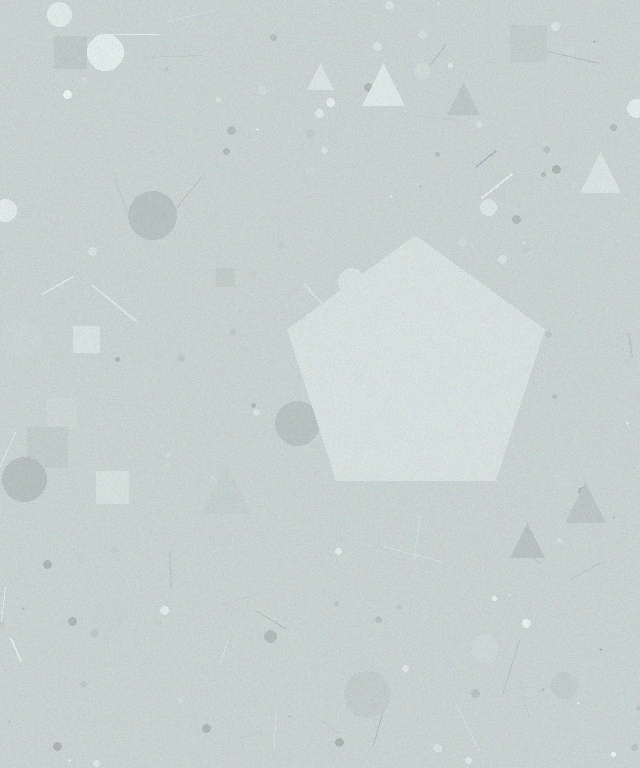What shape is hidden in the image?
A pentagon is hidden in the image.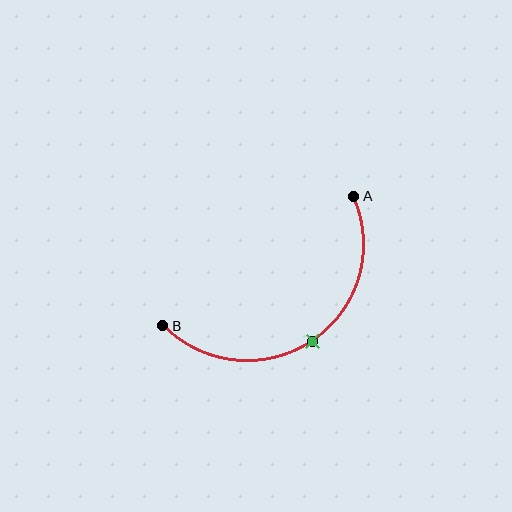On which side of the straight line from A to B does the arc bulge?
The arc bulges below and to the right of the straight line connecting A and B.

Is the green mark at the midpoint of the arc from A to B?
Yes. The green mark lies on the arc at equal arc-length from both A and B — it is the arc midpoint.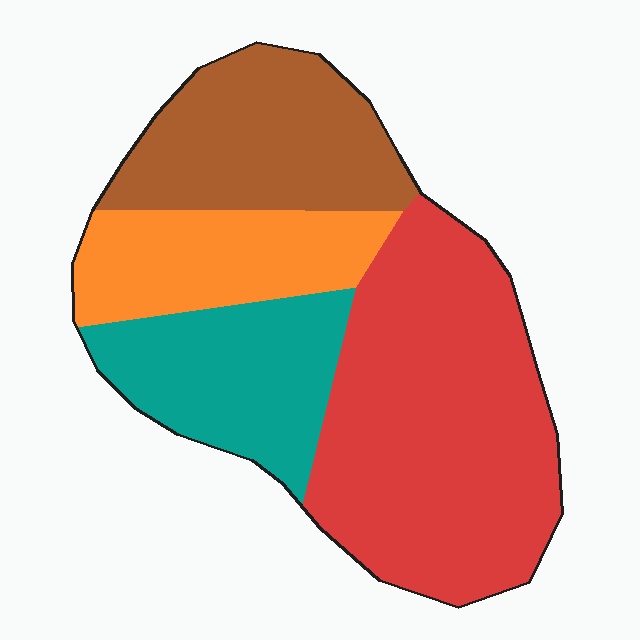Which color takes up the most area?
Red, at roughly 45%.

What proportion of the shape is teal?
Teal takes up less than a quarter of the shape.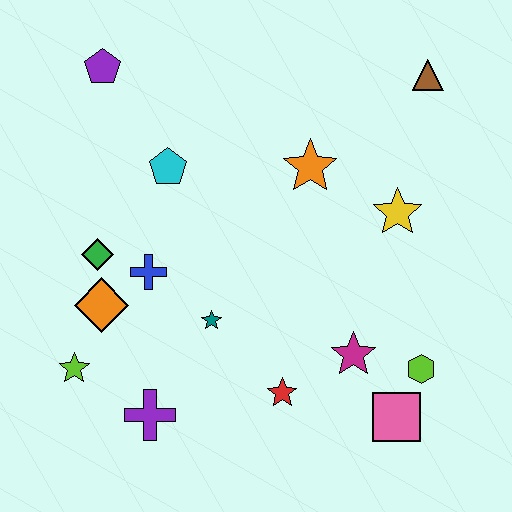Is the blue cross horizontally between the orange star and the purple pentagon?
Yes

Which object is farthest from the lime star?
The brown triangle is farthest from the lime star.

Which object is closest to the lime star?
The orange diamond is closest to the lime star.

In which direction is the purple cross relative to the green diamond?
The purple cross is below the green diamond.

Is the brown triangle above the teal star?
Yes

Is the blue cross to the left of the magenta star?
Yes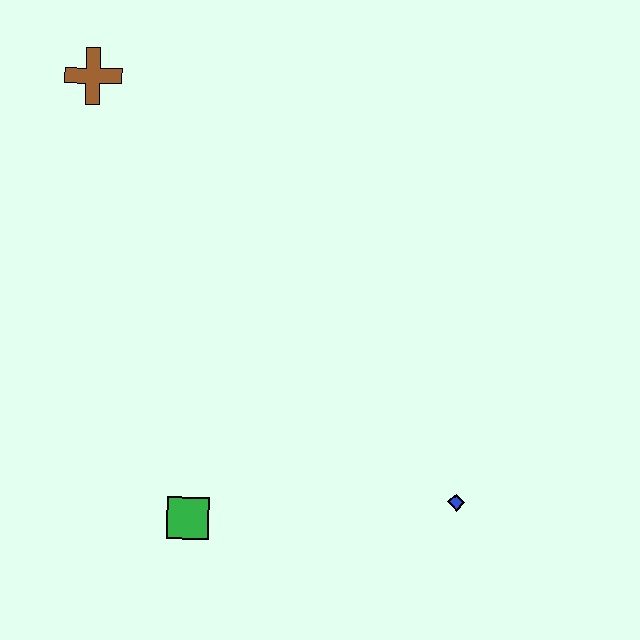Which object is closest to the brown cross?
The green square is closest to the brown cross.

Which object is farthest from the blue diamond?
The brown cross is farthest from the blue diamond.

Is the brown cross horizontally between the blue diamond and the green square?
No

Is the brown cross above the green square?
Yes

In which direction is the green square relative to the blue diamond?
The green square is to the left of the blue diamond.